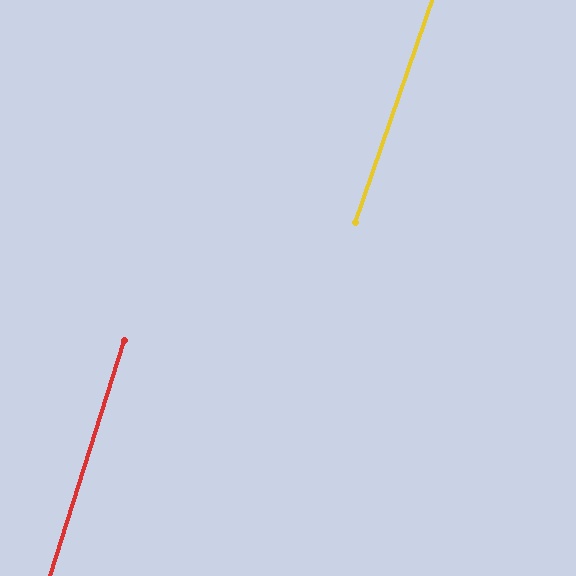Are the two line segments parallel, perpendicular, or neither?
Parallel — their directions differ by only 1.5°.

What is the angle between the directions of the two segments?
Approximately 1 degree.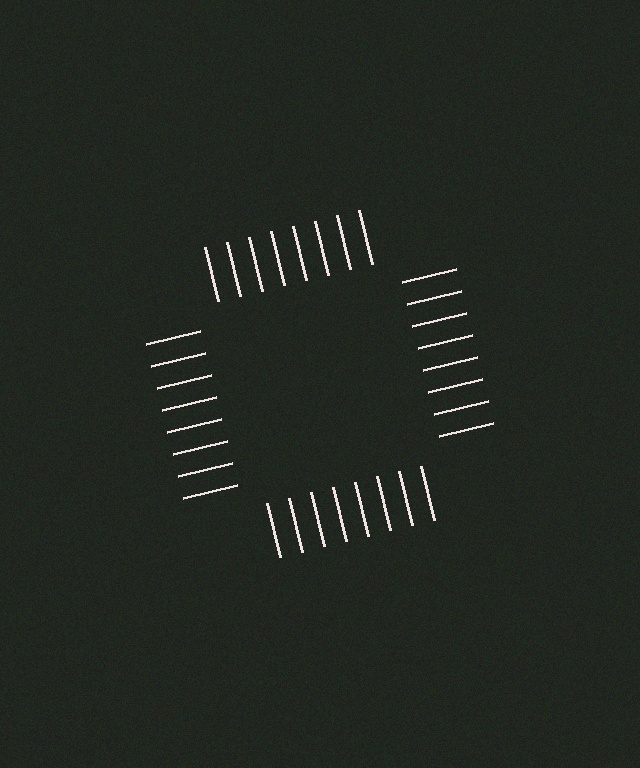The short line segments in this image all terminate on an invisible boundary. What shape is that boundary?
An illusory square — the line segments terminate on its edges but no continuous stroke is drawn.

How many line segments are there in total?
32 — 8 along each of the 4 edges.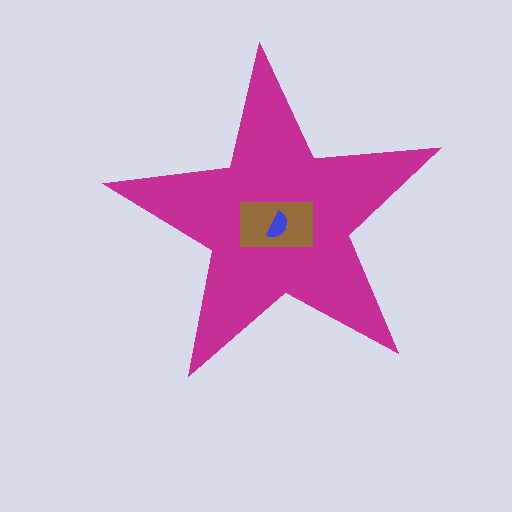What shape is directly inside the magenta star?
The brown rectangle.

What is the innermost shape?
The blue semicircle.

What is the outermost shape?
The magenta star.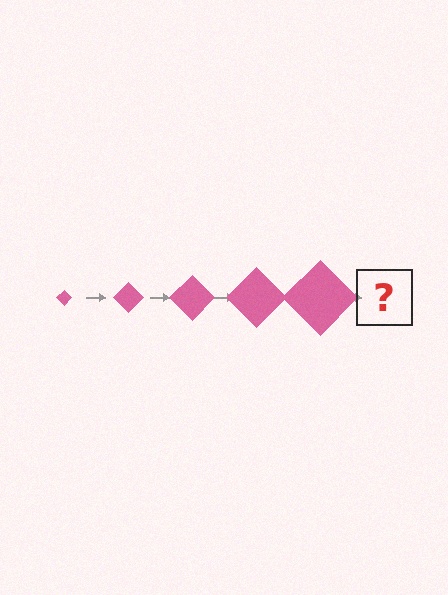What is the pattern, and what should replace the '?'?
The pattern is that the diamond gets progressively larger each step. The '?' should be a pink diamond, larger than the previous one.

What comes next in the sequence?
The next element should be a pink diamond, larger than the previous one.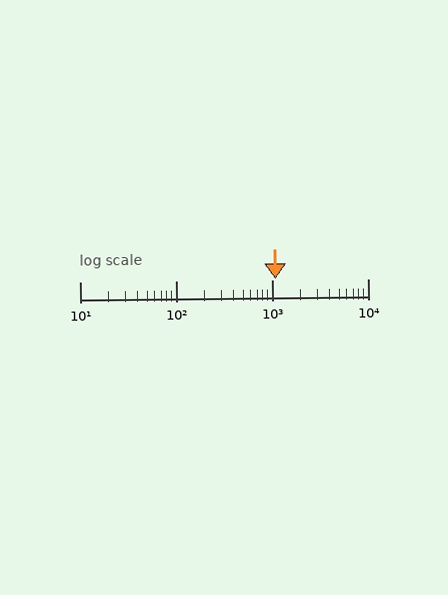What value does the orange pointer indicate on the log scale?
The pointer indicates approximately 1100.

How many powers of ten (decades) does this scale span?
The scale spans 3 decades, from 10 to 10000.